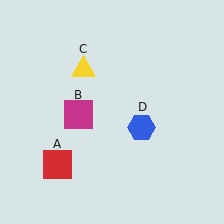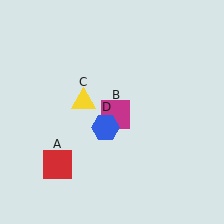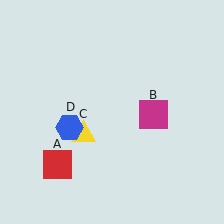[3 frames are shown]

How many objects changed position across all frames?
3 objects changed position: magenta square (object B), yellow triangle (object C), blue hexagon (object D).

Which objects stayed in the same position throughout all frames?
Red square (object A) remained stationary.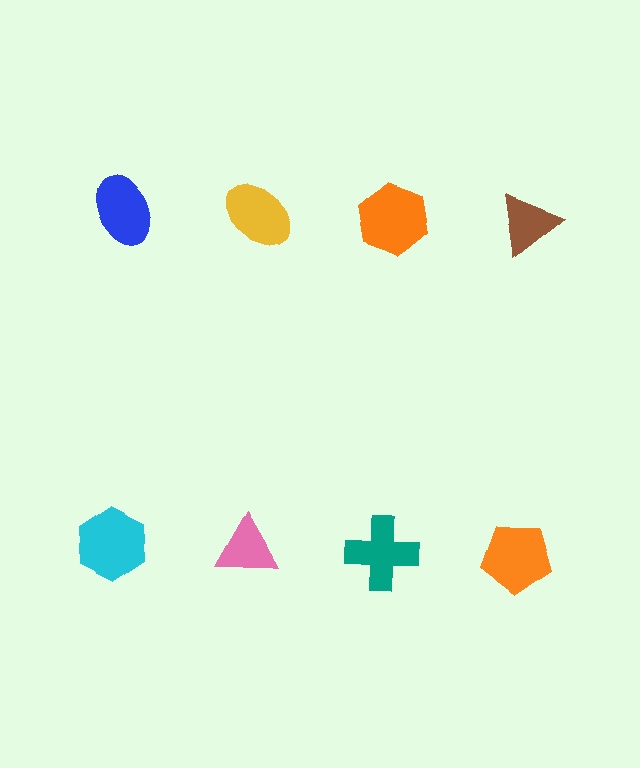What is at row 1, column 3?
An orange hexagon.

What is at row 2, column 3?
A teal cross.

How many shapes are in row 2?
4 shapes.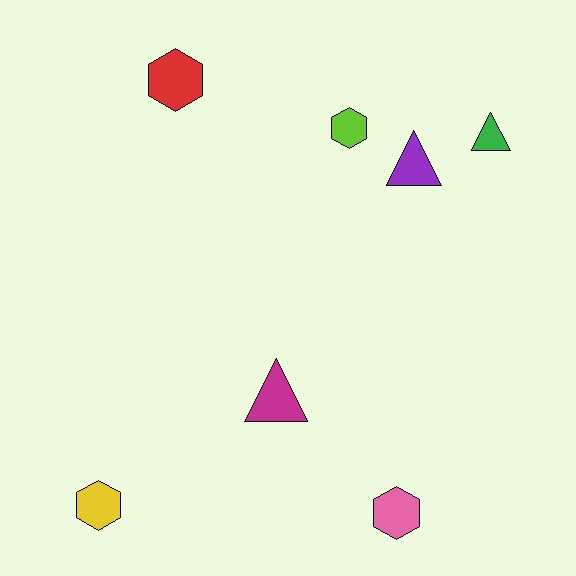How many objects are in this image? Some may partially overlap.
There are 7 objects.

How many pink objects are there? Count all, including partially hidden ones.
There is 1 pink object.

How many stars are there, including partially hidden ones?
There are no stars.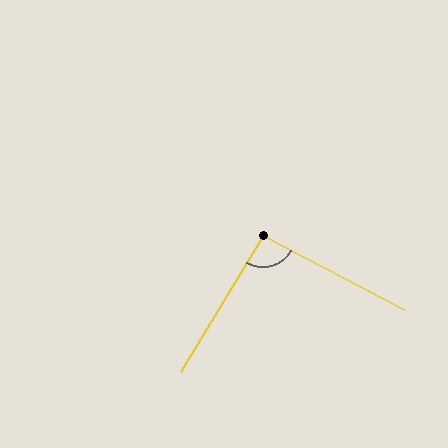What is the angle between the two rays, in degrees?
Approximately 94 degrees.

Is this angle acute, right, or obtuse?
It is approximately a right angle.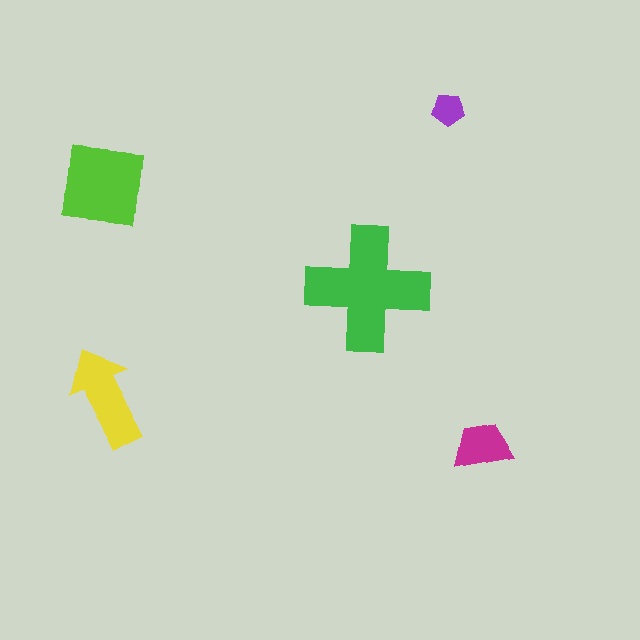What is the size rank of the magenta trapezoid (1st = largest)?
4th.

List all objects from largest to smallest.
The green cross, the lime square, the yellow arrow, the magenta trapezoid, the purple pentagon.